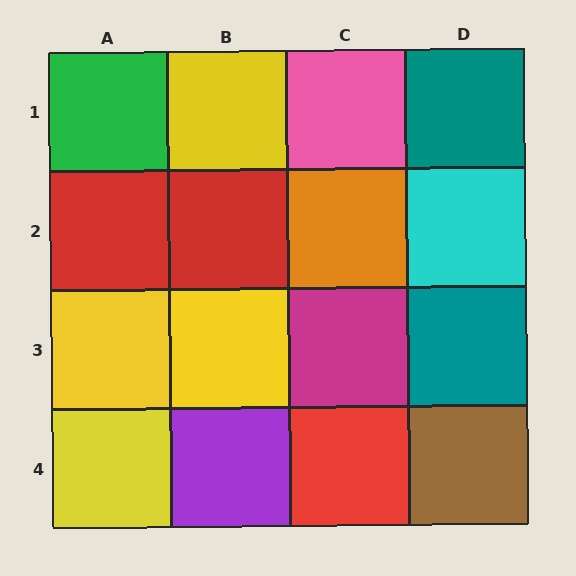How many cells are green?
1 cell is green.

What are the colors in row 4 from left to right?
Yellow, purple, red, brown.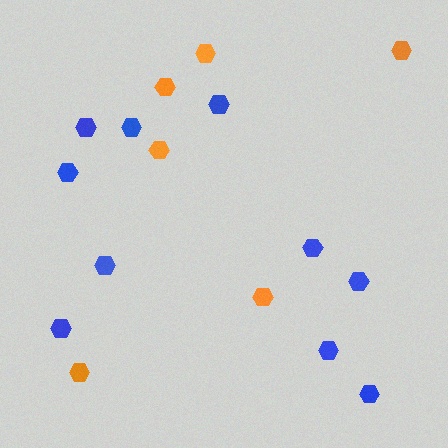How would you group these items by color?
There are 2 groups: one group of blue hexagons (10) and one group of orange hexagons (6).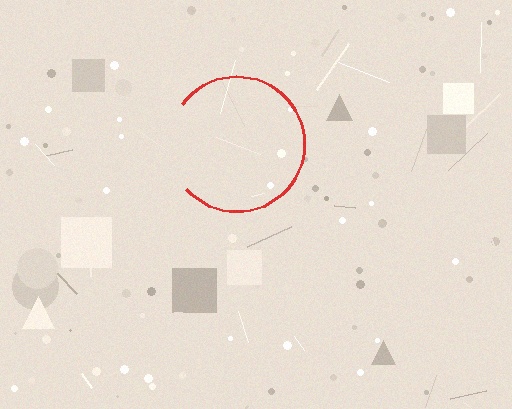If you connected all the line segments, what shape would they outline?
They would outline a circle.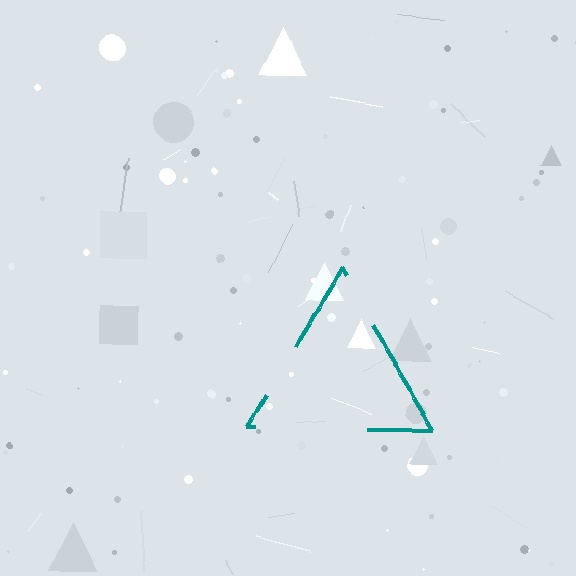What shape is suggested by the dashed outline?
The dashed outline suggests a triangle.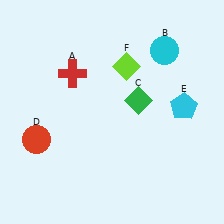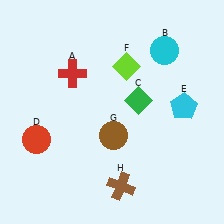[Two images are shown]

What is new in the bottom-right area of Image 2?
A brown circle (G) was added in the bottom-right area of Image 2.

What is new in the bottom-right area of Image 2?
A brown cross (H) was added in the bottom-right area of Image 2.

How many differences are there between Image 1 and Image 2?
There are 2 differences between the two images.